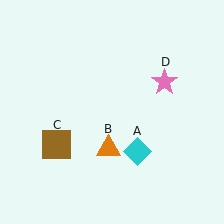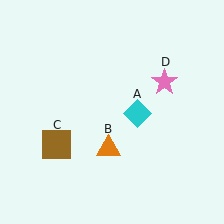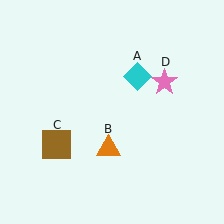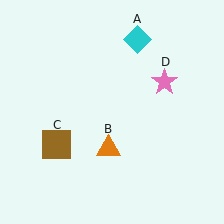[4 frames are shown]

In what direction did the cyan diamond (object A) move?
The cyan diamond (object A) moved up.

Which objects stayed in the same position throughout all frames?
Orange triangle (object B) and brown square (object C) and pink star (object D) remained stationary.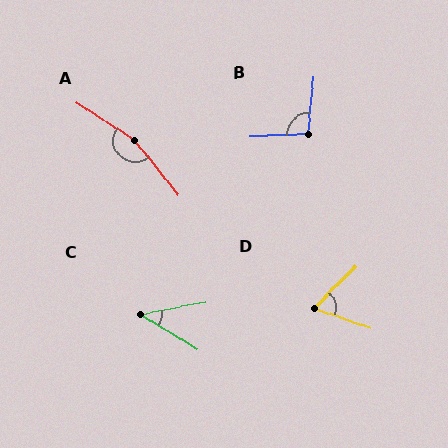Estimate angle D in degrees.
Approximately 64 degrees.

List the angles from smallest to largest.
C (42°), D (64°), B (98°), A (162°).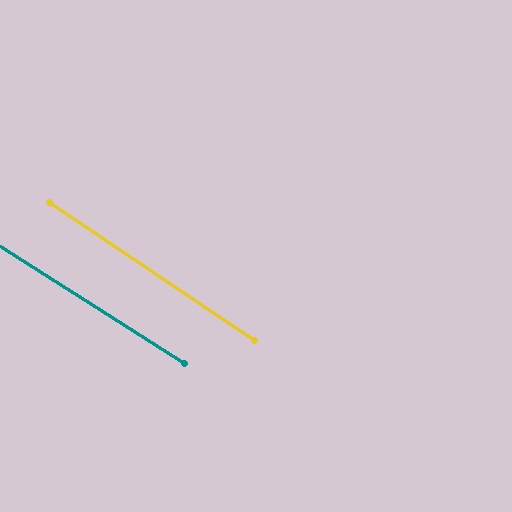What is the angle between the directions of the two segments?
Approximately 2 degrees.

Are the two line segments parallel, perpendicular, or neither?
Parallel — their directions differ by only 1.8°.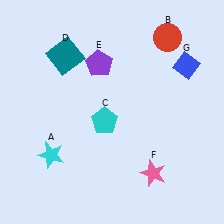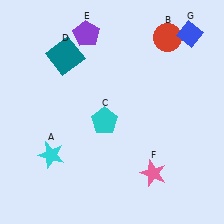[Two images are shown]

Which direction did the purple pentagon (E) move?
The purple pentagon (E) moved up.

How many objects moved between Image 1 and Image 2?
2 objects moved between the two images.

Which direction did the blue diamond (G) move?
The blue diamond (G) moved up.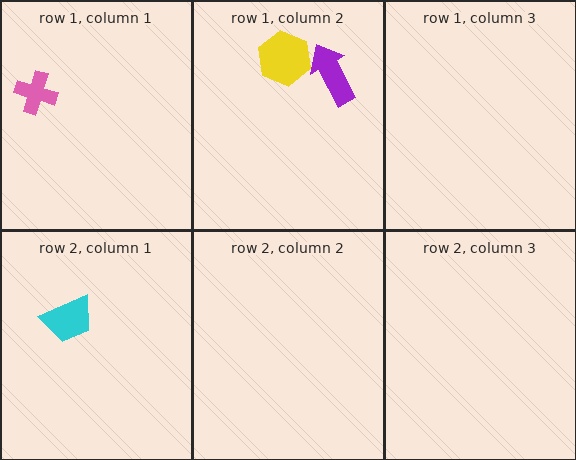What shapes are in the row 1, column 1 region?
The pink cross.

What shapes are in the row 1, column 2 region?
The purple arrow, the yellow hexagon.